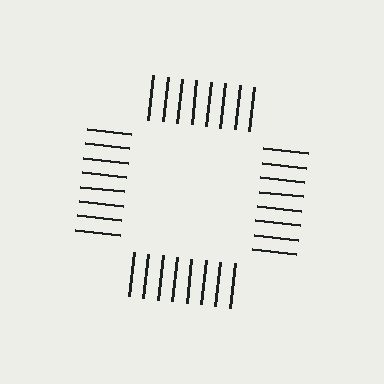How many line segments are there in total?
32 — 8 along each of the 4 edges.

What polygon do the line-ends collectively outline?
An illusory square — the line segments terminate on its edges but no continuous stroke is drawn.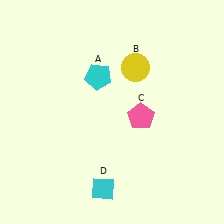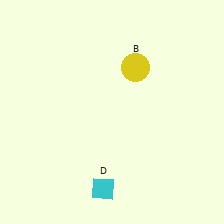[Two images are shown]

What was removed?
The cyan pentagon (A), the pink pentagon (C) were removed in Image 2.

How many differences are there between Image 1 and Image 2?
There are 2 differences between the two images.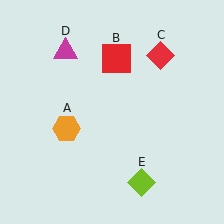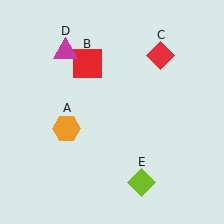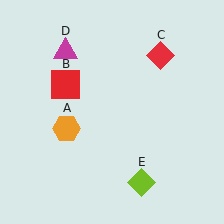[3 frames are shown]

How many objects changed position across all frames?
1 object changed position: red square (object B).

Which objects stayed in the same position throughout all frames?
Orange hexagon (object A) and red diamond (object C) and magenta triangle (object D) and lime diamond (object E) remained stationary.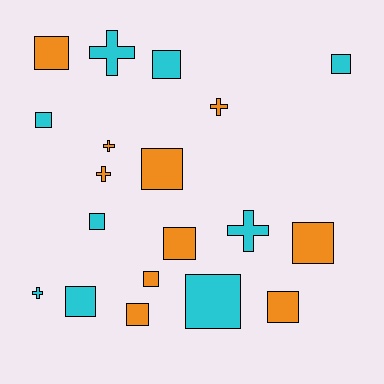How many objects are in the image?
There are 19 objects.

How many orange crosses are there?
There are 3 orange crosses.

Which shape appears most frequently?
Square, with 13 objects.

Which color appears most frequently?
Orange, with 10 objects.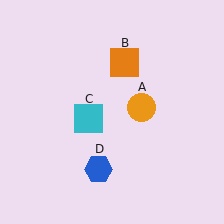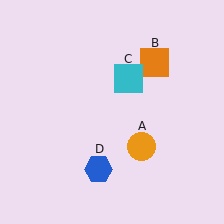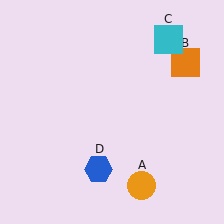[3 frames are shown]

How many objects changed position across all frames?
3 objects changed position: orange circle (object A), orange square (object B), cyan square (object C).